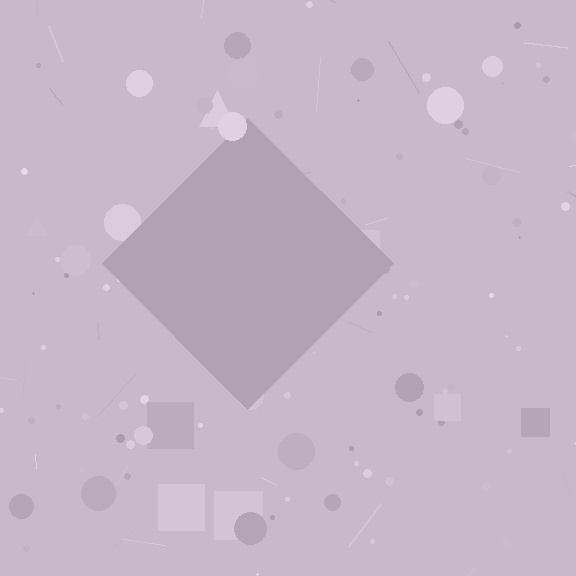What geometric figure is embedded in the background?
A diamond is embedded in the background.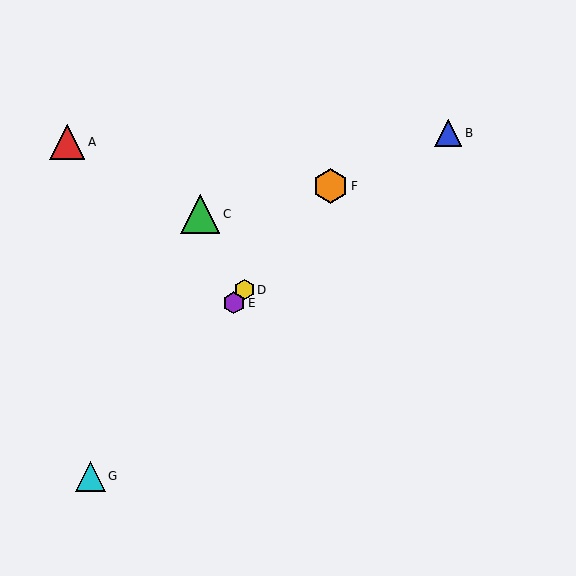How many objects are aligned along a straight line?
4 objects (D, E, F, G) are aligned along a straight line.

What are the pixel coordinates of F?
Object F is at (330, 186).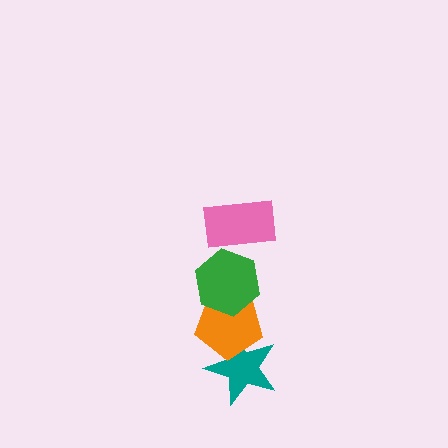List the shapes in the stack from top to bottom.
From top to bottom: the pink rectangle, the green hexagon, the orange pentagon, the teal star.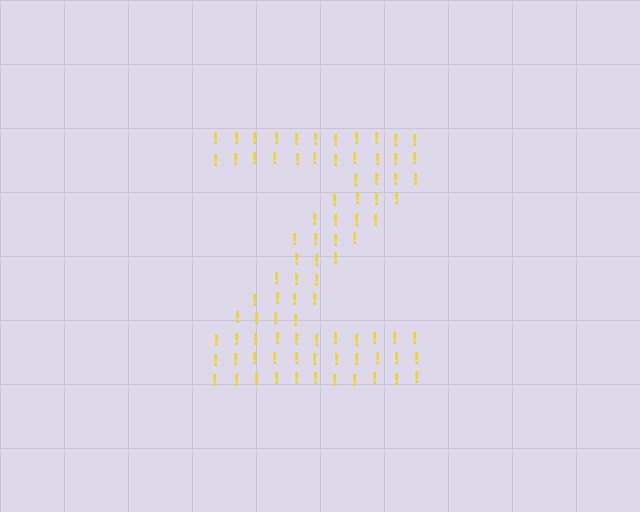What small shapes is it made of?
It is made of small exclamation marks.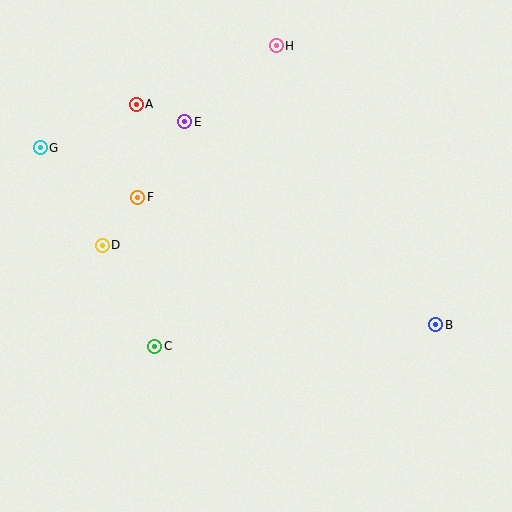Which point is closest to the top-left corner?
Point G is closest to the top-left corner.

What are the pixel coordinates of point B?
Point B is at (436, 325).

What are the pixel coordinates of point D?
Point D is at (102, 245).